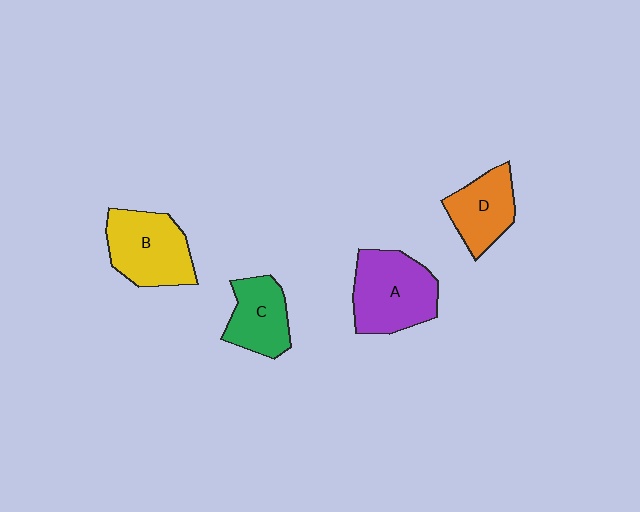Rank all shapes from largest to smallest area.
From largest to smallest: A (purple), B (yellow), C (green), D (orange).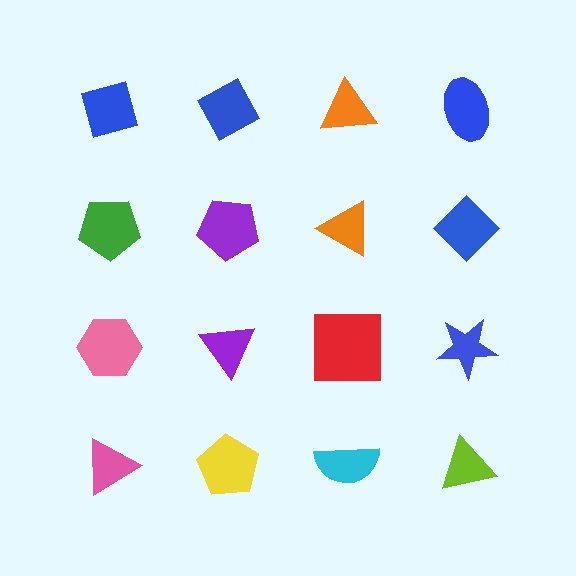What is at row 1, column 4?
A blue ellipse.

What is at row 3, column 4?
A blue star.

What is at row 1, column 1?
A blue diamond.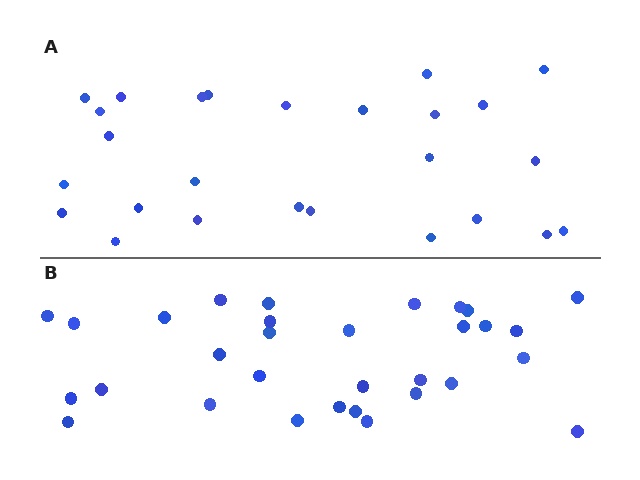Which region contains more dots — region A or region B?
Region B (the bottom region) has more dots.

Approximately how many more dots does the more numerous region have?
Region B has about 5 more dots than region A.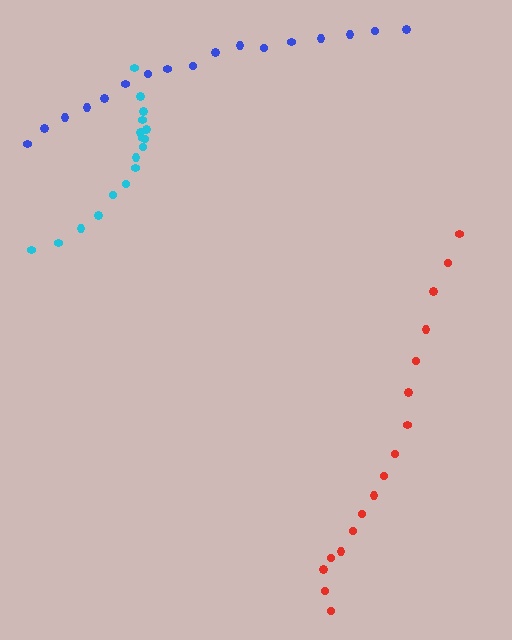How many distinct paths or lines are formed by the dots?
There are 3 distinct paths.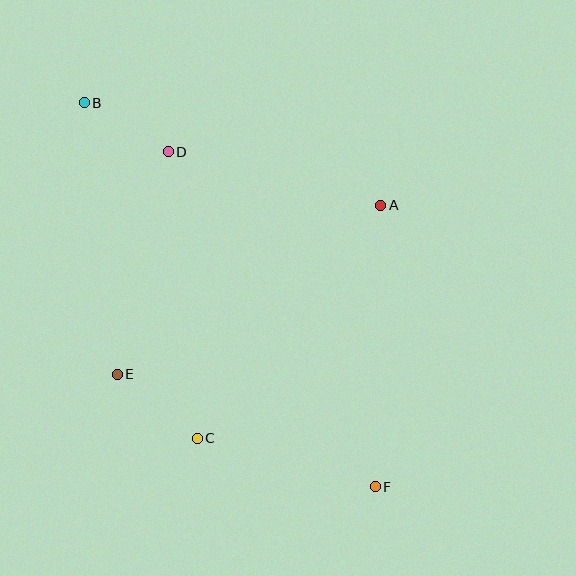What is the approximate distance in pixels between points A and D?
The distance between A and D is approximately 219 pixels.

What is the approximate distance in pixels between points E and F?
The distance between E and F is approximately 282 pixels.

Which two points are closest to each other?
Points B and D are closest to each other.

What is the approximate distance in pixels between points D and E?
The distance between D and E is approximately 228 pixels.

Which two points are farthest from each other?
Points B and F are farthest from each other.